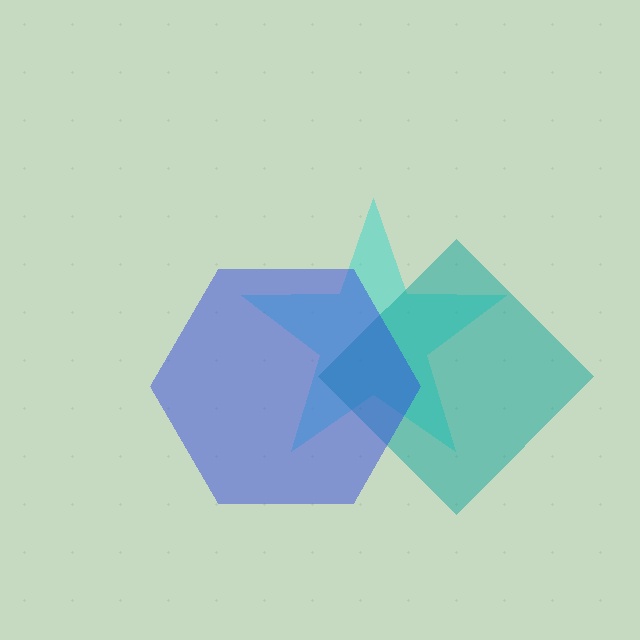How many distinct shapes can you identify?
There are 3 distinct shapes: a cyan star, a teal diamond, a blue hexagon.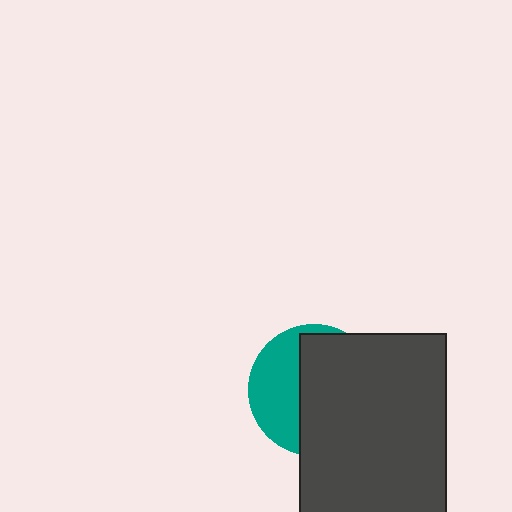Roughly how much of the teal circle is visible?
A small part of it is visible (roughly 39%).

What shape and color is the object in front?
The object in front is a dark gray rectangle.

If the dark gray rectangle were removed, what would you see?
You would see the complete teal circle.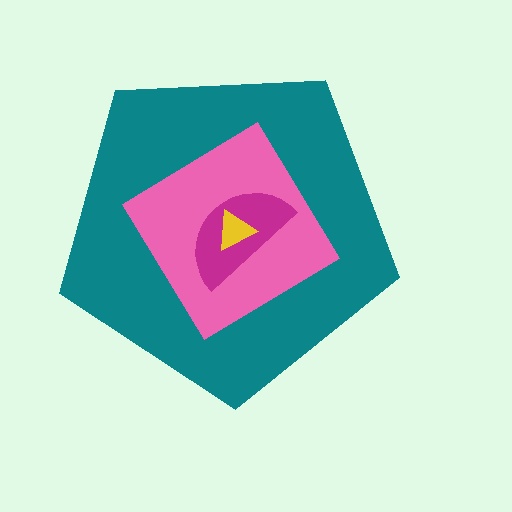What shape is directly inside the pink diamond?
The magenta semicircle.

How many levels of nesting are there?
4.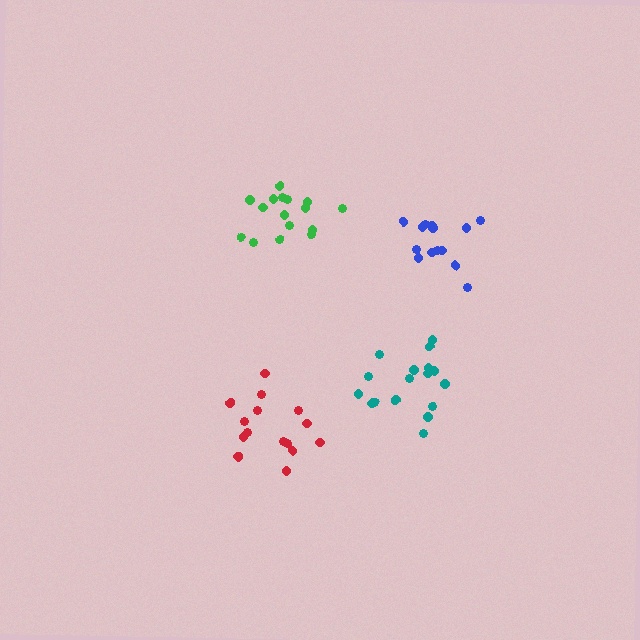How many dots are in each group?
Group 1: 17 dots, Group 2: 16 dots, Group 3: 14 dots, Group 4: 15 dots (62 total).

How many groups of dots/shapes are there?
There are 4 groups.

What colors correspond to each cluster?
The clusters are colored: teal, green, blue, red.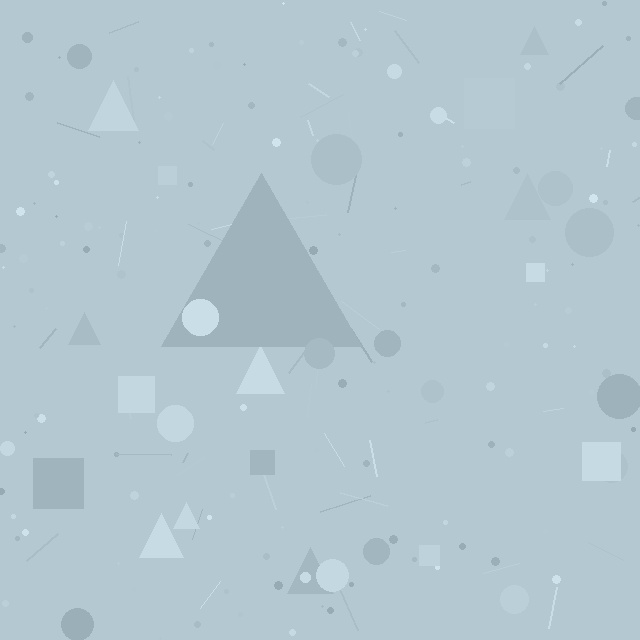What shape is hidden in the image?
A triangle is hidden in the image.